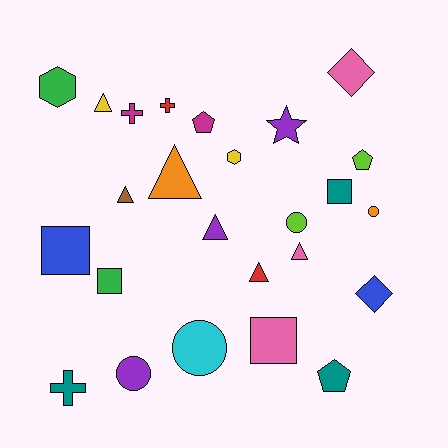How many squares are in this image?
There are 4 squares.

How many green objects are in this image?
There are 2 green objects.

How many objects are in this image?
There are 25 objects.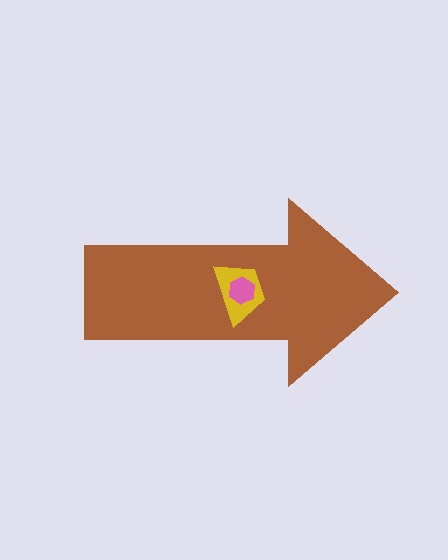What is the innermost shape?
The pink hexagon.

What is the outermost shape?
The brown arrow.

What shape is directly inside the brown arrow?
The yellow trapezoid.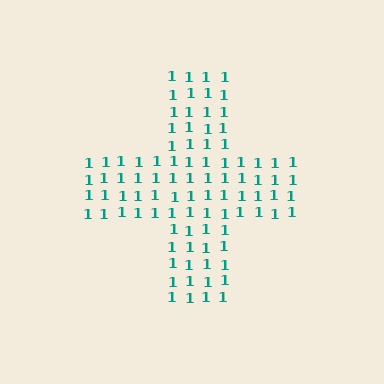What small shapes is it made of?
It is made of small digit 1's.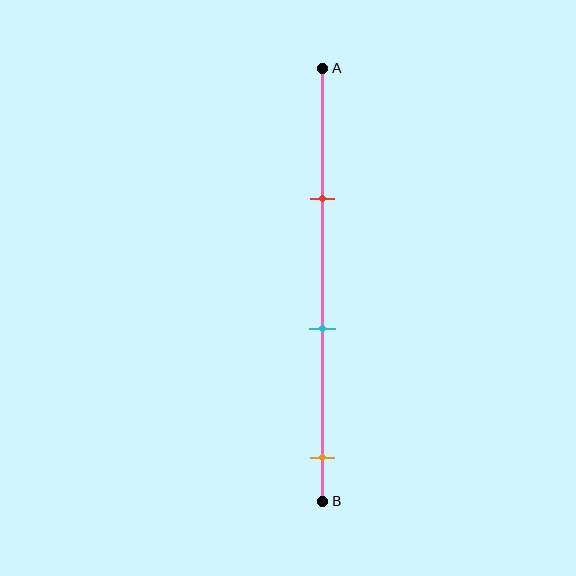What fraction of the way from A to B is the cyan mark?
The cyan mark is approximately 60% (0.6) of the way from A to B.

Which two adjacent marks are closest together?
The red and cyan marks are the closest adjacent pair.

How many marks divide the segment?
There are 3 marks dividing the segment.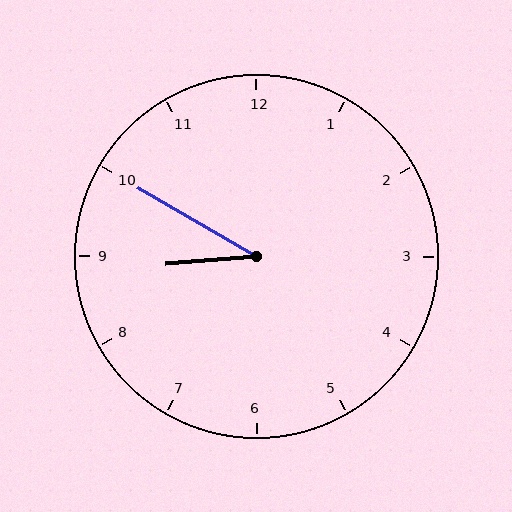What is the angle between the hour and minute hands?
Approximately 35 degrees.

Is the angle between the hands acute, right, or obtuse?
It is acute.